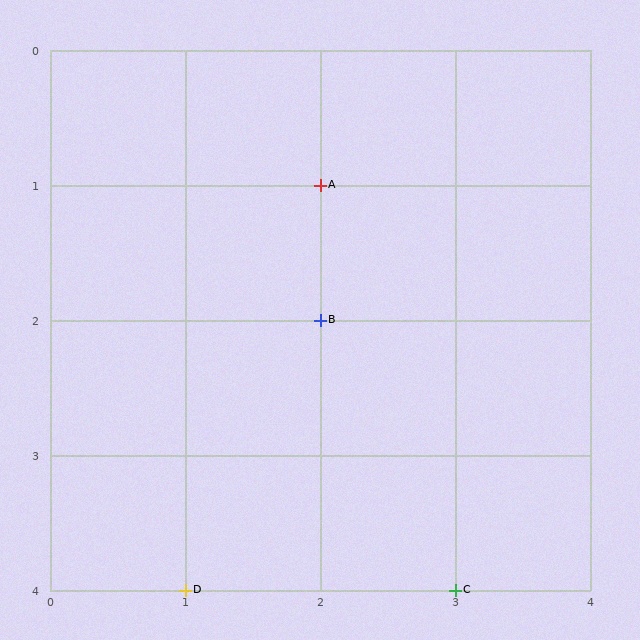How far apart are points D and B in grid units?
Points D and B are 1 column and 2 rows apart (about 2.2 grid units diagonally).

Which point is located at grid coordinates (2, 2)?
Point B is at (2, 2).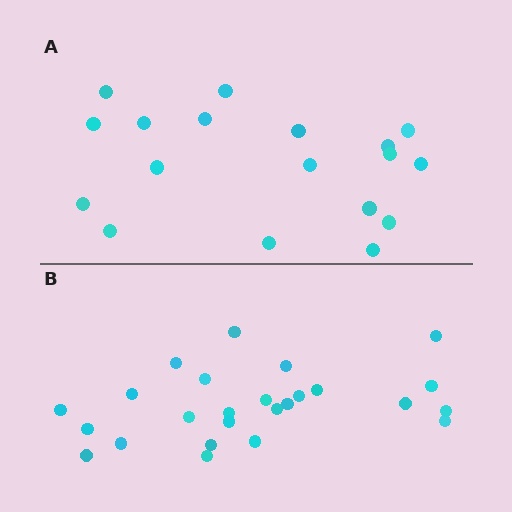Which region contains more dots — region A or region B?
Region B (the bottom region) has more dots.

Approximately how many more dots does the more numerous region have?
Region B has roughly 8 or so more dots than region A.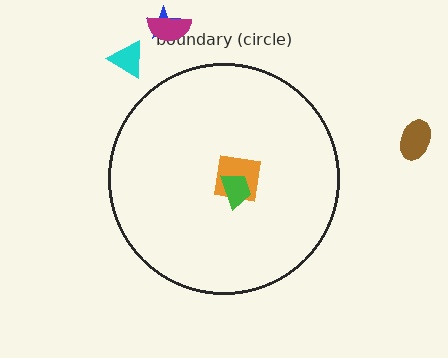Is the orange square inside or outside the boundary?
Inside.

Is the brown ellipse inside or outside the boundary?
Outside.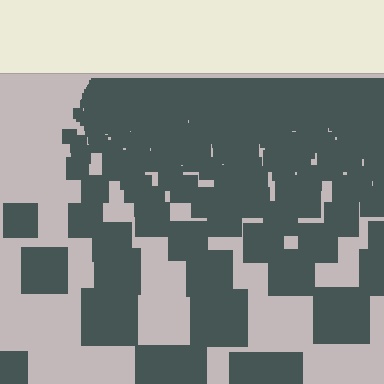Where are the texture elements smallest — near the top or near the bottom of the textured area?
Near the top.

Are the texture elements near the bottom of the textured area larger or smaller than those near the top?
Larger. Near the bottom, elements are closer to the viewer and appear at a bigger on-screen size.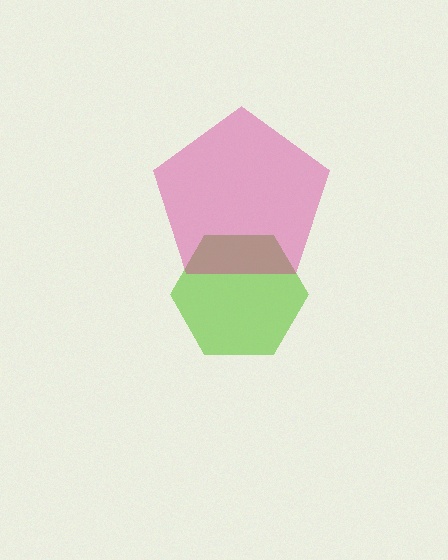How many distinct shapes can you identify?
There are 2 distinct shapes: a lime hexagon, a magenta pentagon.